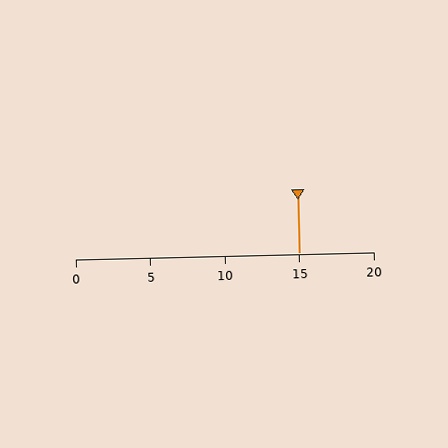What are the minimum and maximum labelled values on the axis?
The axis runs from 0 to 20.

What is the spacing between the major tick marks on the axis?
The major ticks are spaced 5 apart.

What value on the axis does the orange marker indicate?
The marker indicates approximately 15.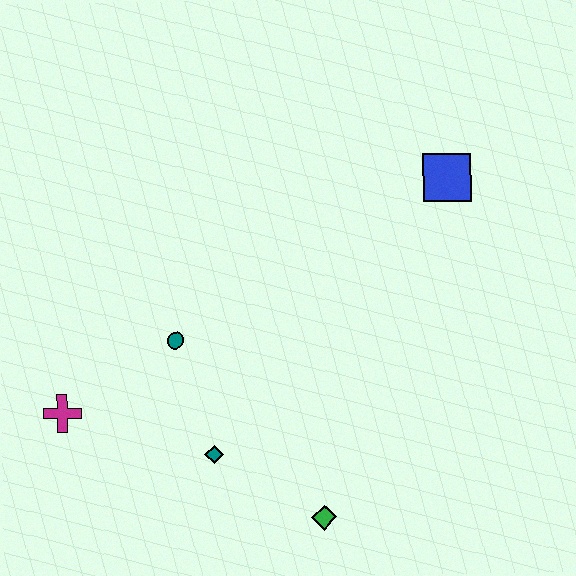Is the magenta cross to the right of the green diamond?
No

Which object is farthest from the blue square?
The magenta cross is farthest from the blue square.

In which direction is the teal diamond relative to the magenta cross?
The teal diamond is to the right of the magenta cross.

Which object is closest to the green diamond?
The teal diamond is closest to the green diamond.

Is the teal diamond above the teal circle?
No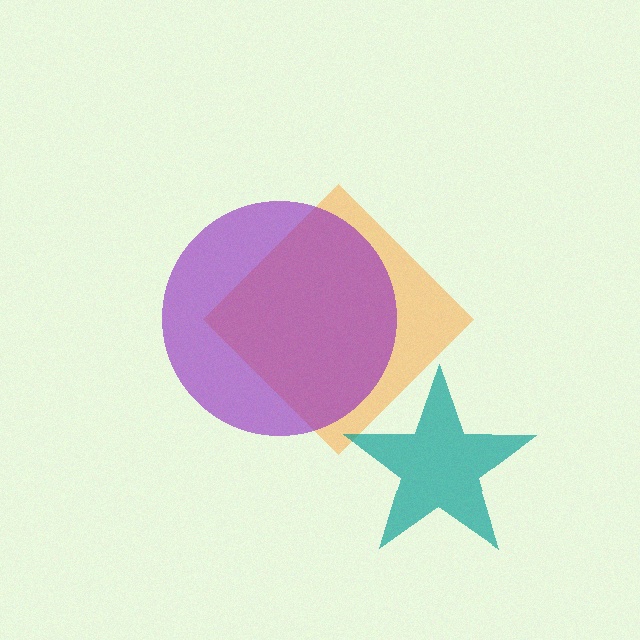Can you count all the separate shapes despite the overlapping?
Yes, there are 3 separate shapes.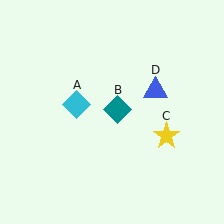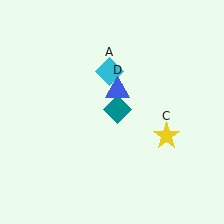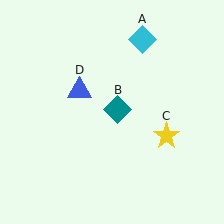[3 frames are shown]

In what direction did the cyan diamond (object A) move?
The cyan diamond (object A) moved up and to the right.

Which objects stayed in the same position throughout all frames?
Teal diamond (object B) and yellow star (object C) remained stationary.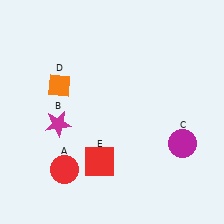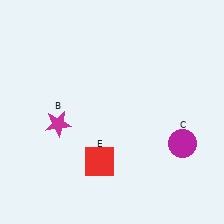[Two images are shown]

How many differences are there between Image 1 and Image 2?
There are 2 differences between the two images.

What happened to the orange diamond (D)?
The orange diamond (D) was removed in Image 2. It was in the top-left area of Image 1.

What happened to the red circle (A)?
The red circle (A) was removed in Image 2. It was in the bottom-left area of Image 1.